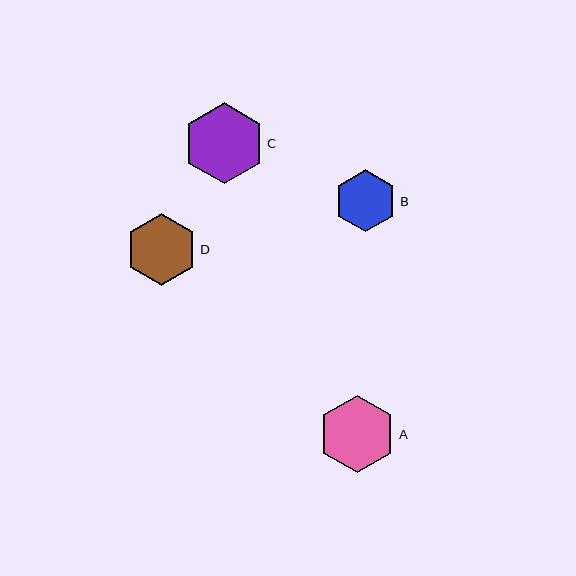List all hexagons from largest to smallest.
From largest to smallest: C, A, D, B.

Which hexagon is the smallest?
Hexagon B is the smallest with a size of approximately 62 pixels.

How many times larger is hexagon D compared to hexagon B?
Hexagon D is approximately 1.1 times the size of hexagon B.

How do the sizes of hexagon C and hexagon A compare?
Hexagon C and hexagon A are approximately the same size.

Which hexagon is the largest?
Hexagon C is the largest with a size of approximately 81 pixels.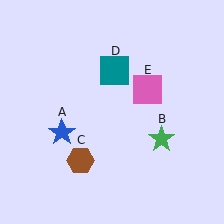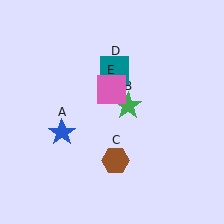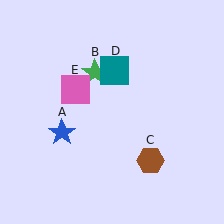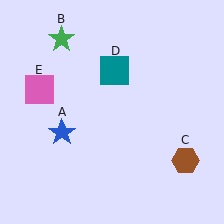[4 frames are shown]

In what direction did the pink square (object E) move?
The pink square (object E) moved left.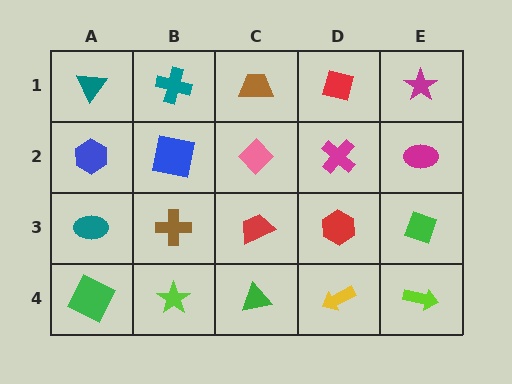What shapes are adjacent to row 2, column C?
A brown trapezoid (row 1, column C), a red trapezoid (row 3, column C), a blue square (row 2, column B), a magenta cross (row 2, column D).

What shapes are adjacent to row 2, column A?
A teal triangle (row 1, column A), a teal ellipse (row 3, column A), a blue square (row 2, column B).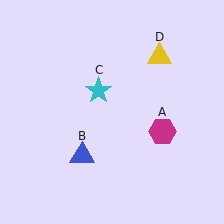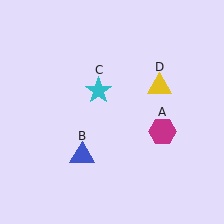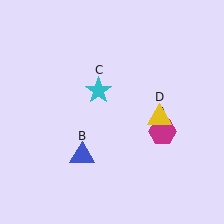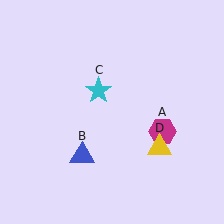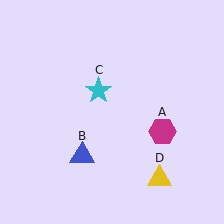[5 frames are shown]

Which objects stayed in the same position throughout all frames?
Magenta hexagon (object A) and blue triangle (object B) and cyan star (object C) remained stationary.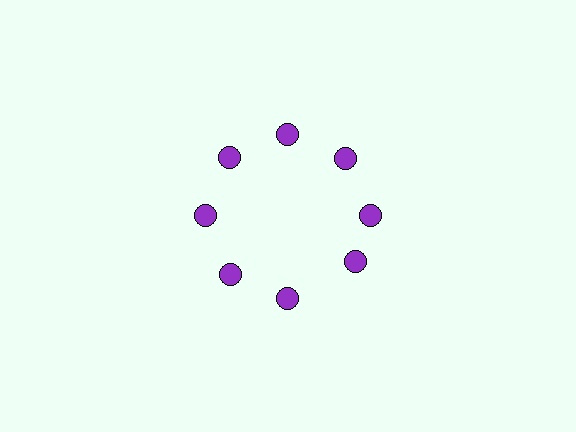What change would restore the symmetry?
The symmetry would be restored by rotating it back into even spacing with its neighbors so that all 8 circles sit at equal angles and equal distance from the center.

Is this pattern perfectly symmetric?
No. The 8 purple circles are arranged in a ring, but one element near the 4 o'clock position is rotated out of alignment along the ring, breaking the 8-fold rotational symmetry.